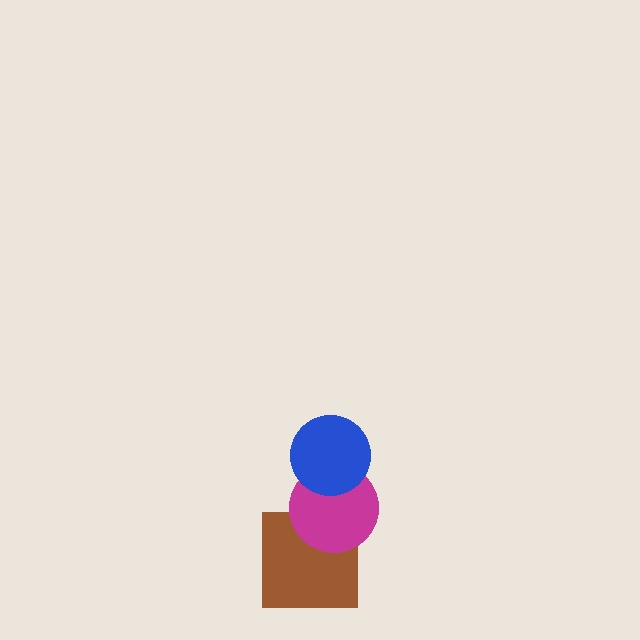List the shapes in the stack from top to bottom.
From top to bottom: the blue circle, the magenta circle, the brown square.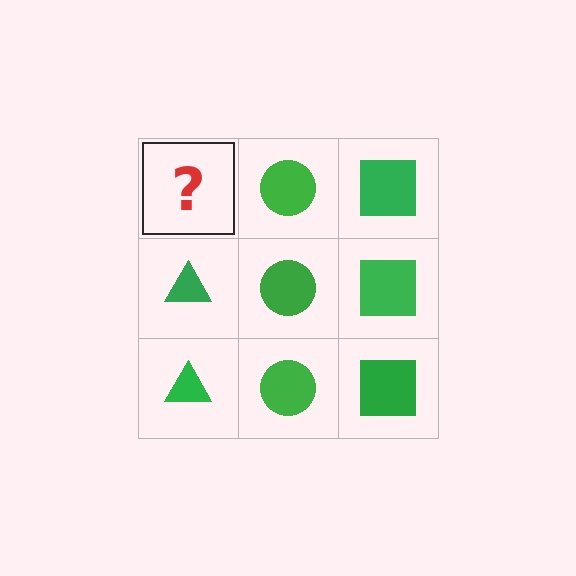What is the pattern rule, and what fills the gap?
The rule is that each column has a consistent shape. The gap should be filled with a green triangle.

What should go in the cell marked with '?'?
The missing cell should contain a green triangle.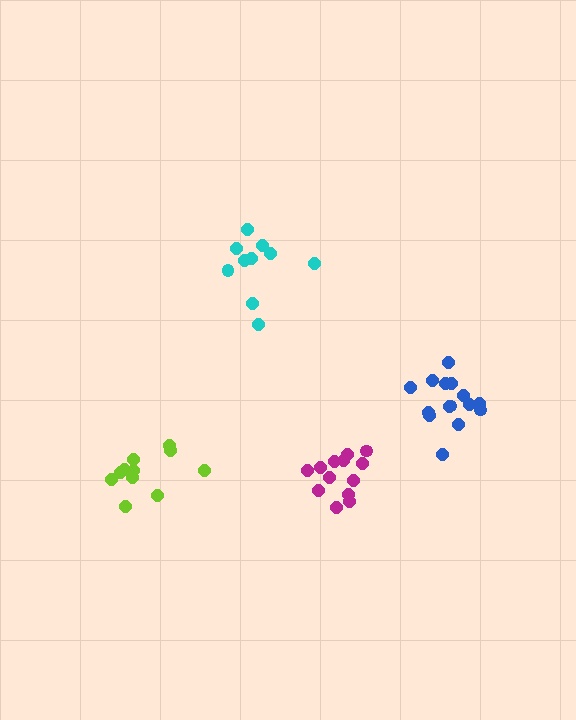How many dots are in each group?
Group 1: 10 dots, Group 2: 11 dots, Group 3: 13 dots, Group 4: 15 dots (49 total).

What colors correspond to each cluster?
The clusters are colored: cyan, lime, magenta, blue.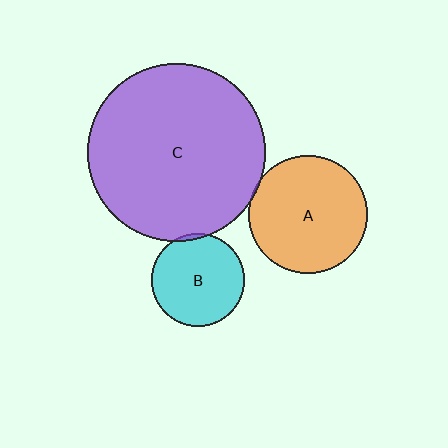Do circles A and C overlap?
Yes.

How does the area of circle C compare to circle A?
Approximately 2.3 times.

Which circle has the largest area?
Circle C (purple).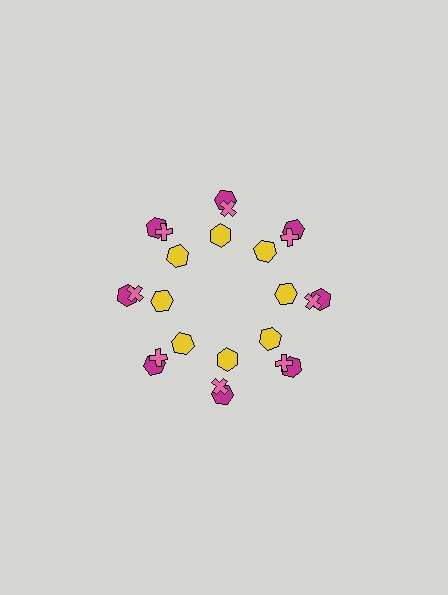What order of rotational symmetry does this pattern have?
This pattern has 8-fold rotational symmetry.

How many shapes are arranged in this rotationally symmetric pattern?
There are 24 shapes, arranged in 8 groups of 3.